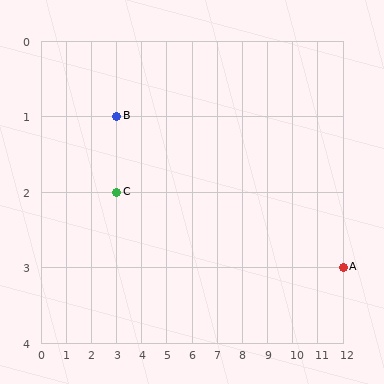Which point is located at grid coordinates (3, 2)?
Point C is at (3, 2).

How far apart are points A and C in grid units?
Points A and C are 9 columns and 1 row apart (about 9.1 grid units diagonally).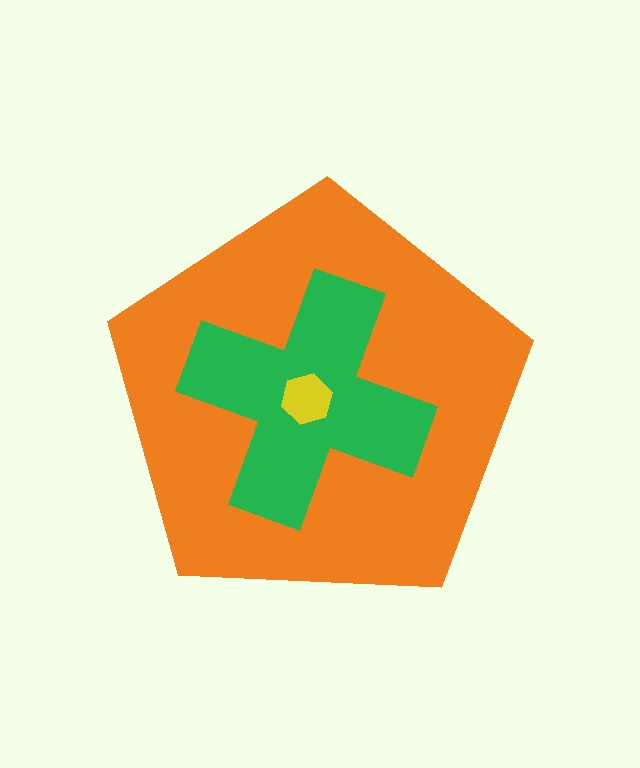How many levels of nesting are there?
3.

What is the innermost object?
The yellow hexagon.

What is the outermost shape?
The orange pentagon.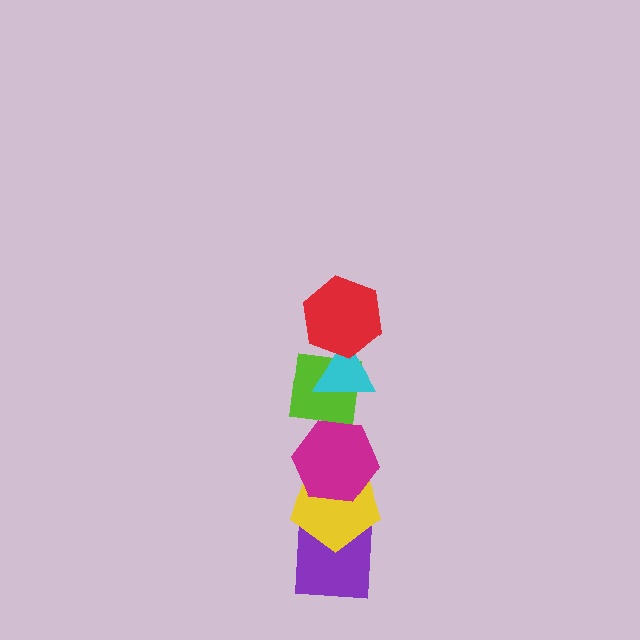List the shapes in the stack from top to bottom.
From top to bottom: the red hexagon, the cyan triangle, the lime square, the magenta hexagon, the yellow pentagon, the purple square.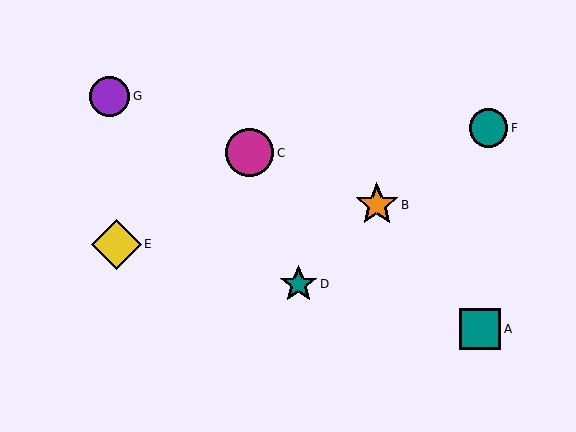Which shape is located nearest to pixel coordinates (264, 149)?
The magenta circle (labeled C) at (250, 153) is nearest to that location.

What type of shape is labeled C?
Shape C is a magenta circle.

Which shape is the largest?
The yellow diamond (labeled E) is the largest.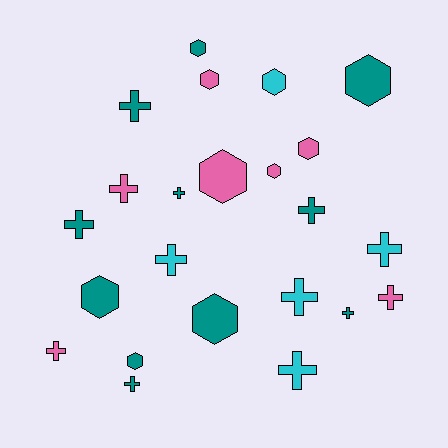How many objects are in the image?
There are 23 objects.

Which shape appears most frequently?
Cross, with 13 objects.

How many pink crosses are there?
There are 3 pink crosses.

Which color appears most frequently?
Teal, with 11 objects.